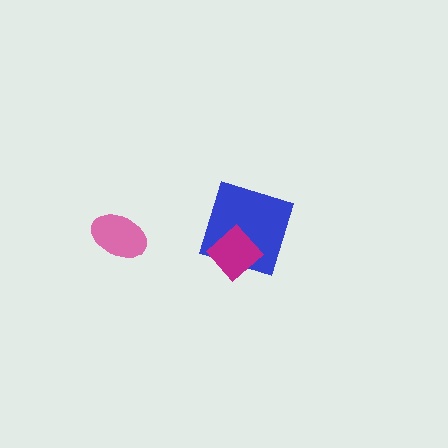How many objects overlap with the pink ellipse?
0 objects overlap with the pink ellipse.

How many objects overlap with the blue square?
1 object overlaps with the blue square.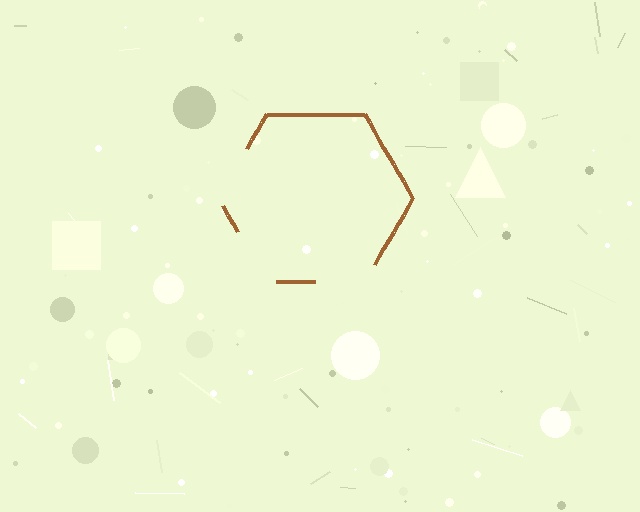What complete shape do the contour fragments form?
The contour fragments form a hexagon.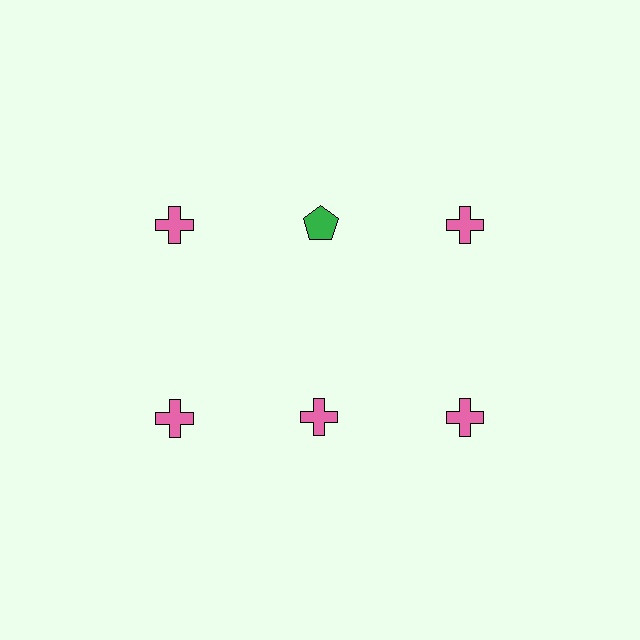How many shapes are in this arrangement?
There are 6 shapes arranged in a grid pattern.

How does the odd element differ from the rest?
It differs in both color (green instead of pink) and shape (pentagon instead of cross).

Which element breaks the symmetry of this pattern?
The green pentagon in the top row, second from left column breaks the symmetry. All other shapes are pink crosses.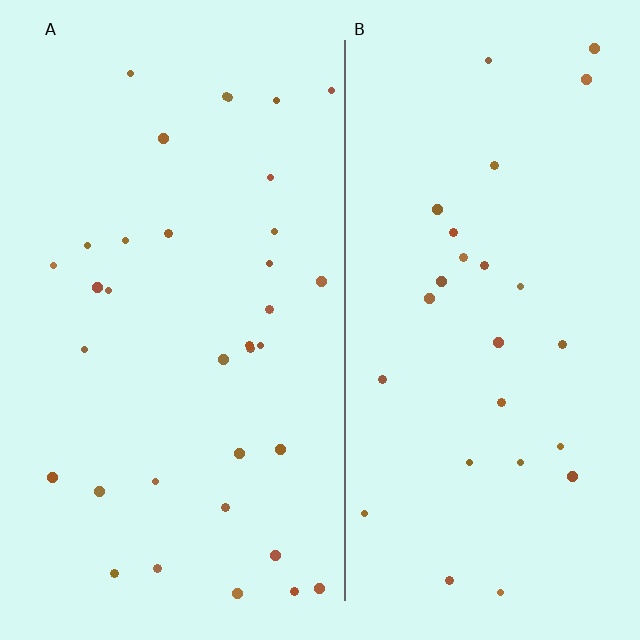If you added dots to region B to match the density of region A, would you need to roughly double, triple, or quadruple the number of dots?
Approximately double.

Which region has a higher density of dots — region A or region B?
A (the left).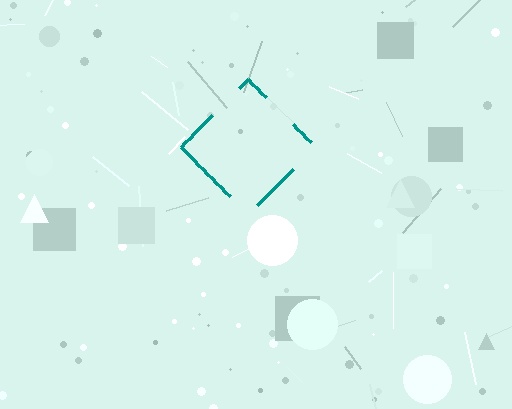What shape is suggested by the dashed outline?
The dashed outline suggests a diamond.